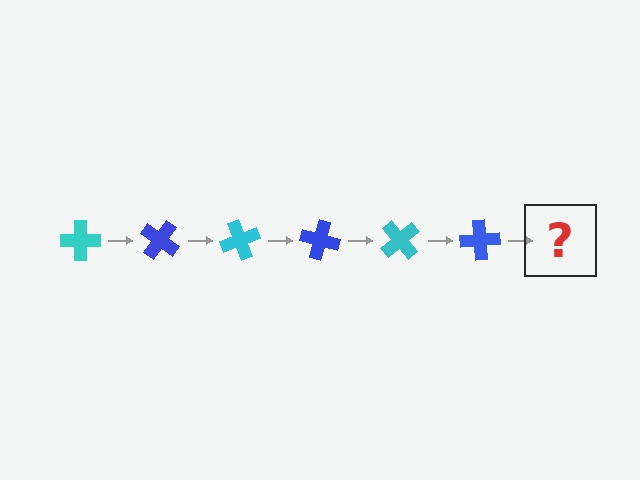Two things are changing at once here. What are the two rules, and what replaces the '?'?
The two rules are that it rotates 35 degrees each step and the color cycles through cyan and blue. The '?' should be a cyan cross, rotated 210 degrees from the start.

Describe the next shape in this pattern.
It should be a cyan cross, rotated 210 degrees from the start.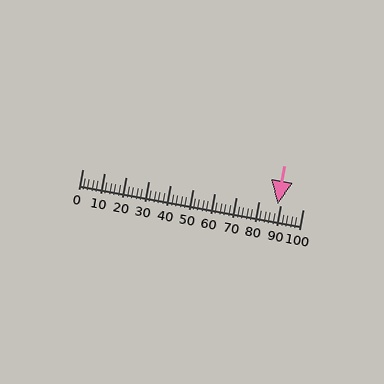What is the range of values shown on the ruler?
The ruler shows values from 0 to 100.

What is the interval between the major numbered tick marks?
The major tick marks are spaced 10 units apart.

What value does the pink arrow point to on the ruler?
The pink arrow points to approximately 88.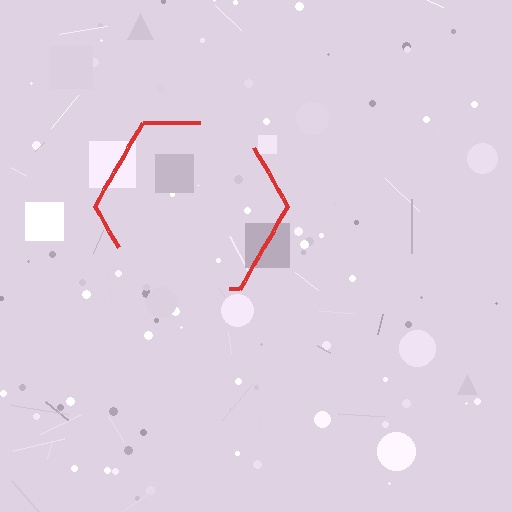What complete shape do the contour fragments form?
The contour fragments form a hexagon.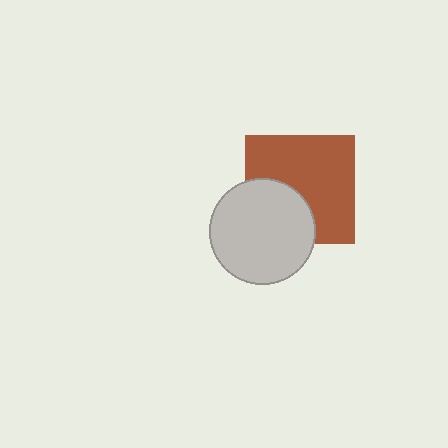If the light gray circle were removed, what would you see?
You would see the complete brown square.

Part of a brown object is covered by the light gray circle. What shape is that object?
It is a square.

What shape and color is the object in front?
The object in front is a light gray circle.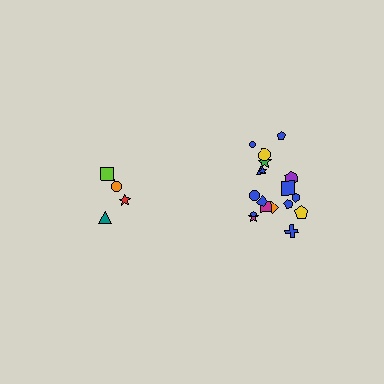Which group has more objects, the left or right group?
The right group.